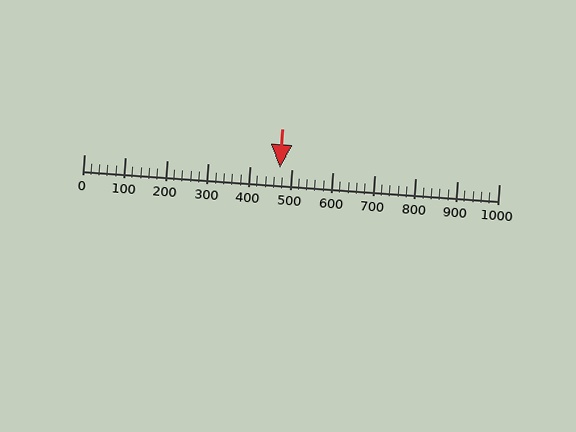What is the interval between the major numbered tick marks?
The major tick marks are spaced 100 units apart.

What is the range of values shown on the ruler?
The ruler shows values from 0 to 1000.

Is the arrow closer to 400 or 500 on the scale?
The arrow is closer to 500.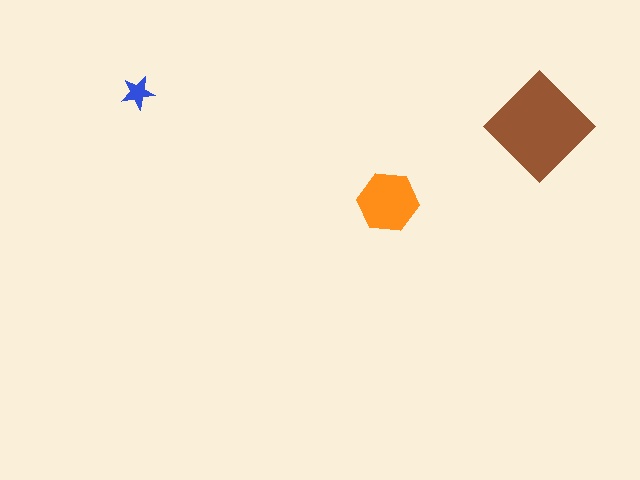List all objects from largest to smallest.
The brown diamond, the orange hexagon, the blue star.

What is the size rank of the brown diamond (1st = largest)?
1st.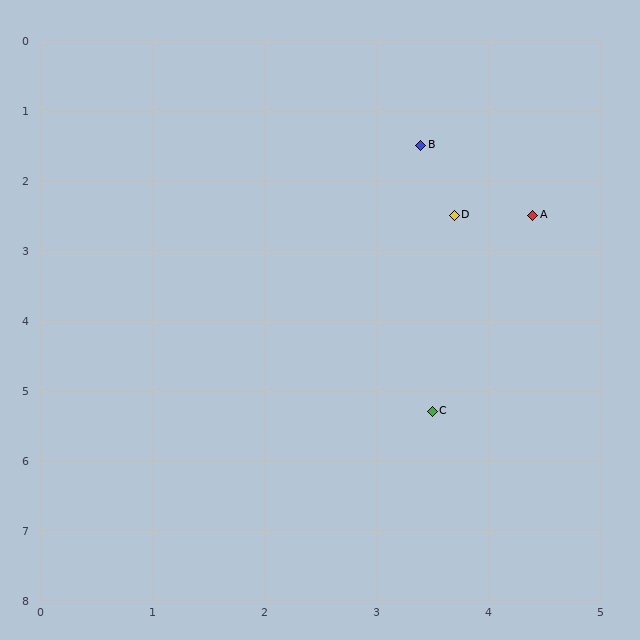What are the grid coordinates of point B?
Point B is at approximately (3.4, 1.5).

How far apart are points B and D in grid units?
Points B and D are about 1.0 grid units apart.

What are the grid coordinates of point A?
Point A is at approximately (4.4, 2.5).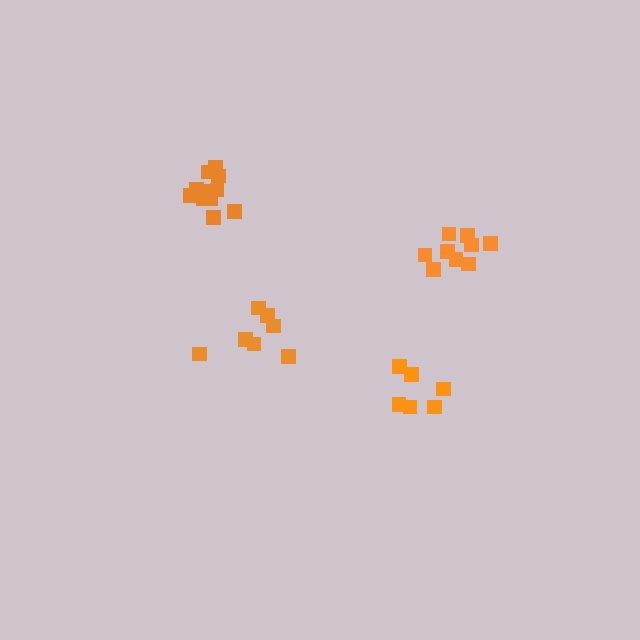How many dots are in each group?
Group 1: 6 dots, Group 2: 7 dots, Group 3: 11 dots, Group 4: 9 dots (33 total).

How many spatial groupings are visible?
There are 4 spatial groupings.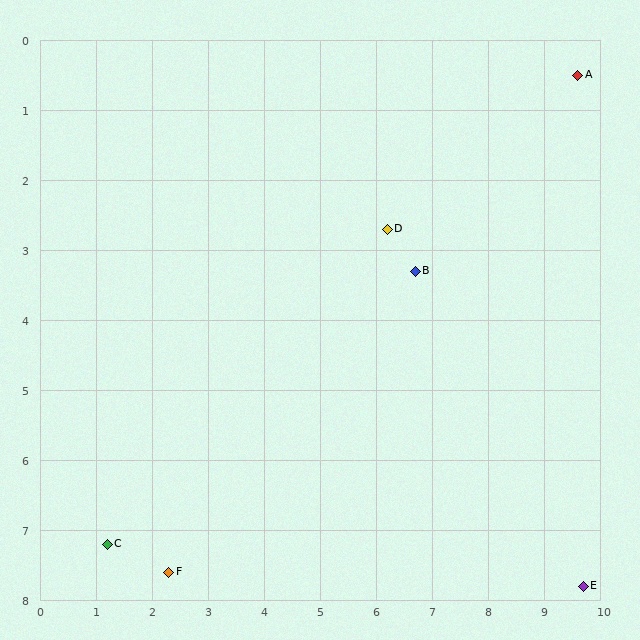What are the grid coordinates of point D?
Point D is at approximately (6.2, 2.7).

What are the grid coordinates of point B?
Point B is at approximately (6.7, 3.3).